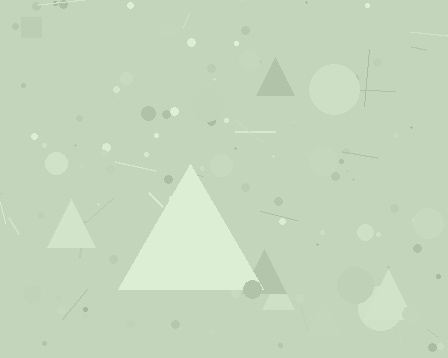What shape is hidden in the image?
A triangle is hidden in the image.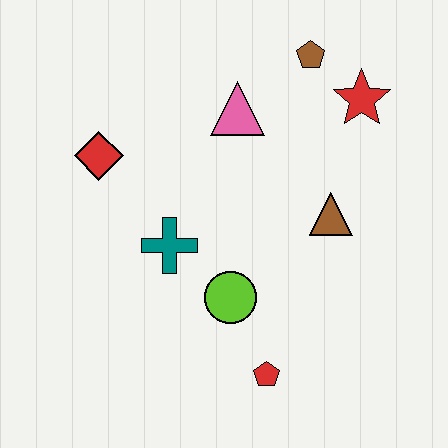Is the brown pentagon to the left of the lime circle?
No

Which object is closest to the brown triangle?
The red star is closest to the brown triangle.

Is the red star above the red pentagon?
Yes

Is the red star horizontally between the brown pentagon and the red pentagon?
No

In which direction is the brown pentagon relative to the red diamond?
The brown pentagon is to the right of the red diamond.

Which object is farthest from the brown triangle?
The red diamond is farthest from the brown triangle.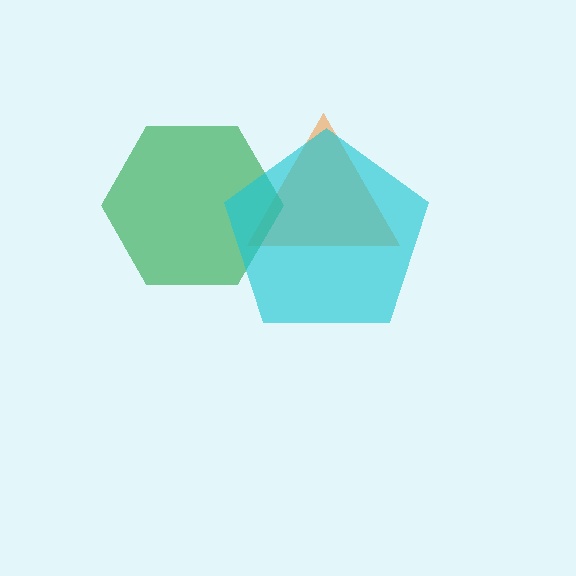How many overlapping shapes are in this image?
There are 3 overlapping shapes in the image.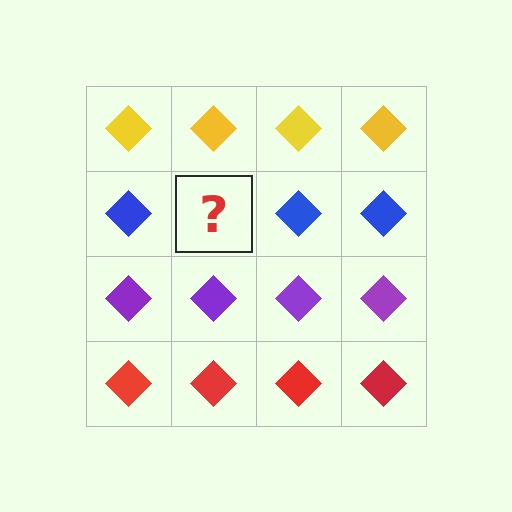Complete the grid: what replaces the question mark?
The question mark should be replaced with a blue diamond.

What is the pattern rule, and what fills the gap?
The rule is that each row has a consistent color. The gap should be filled with a blue diamond.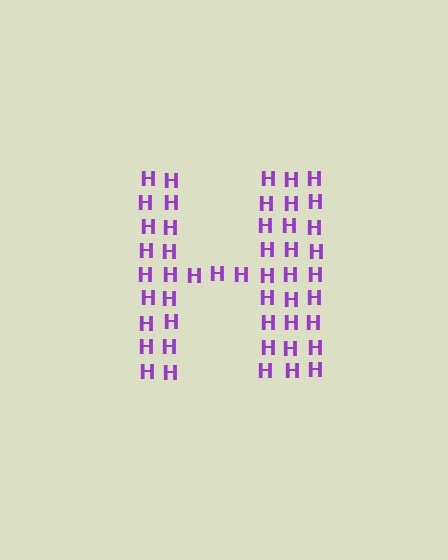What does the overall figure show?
The overall figure shows the letter H.